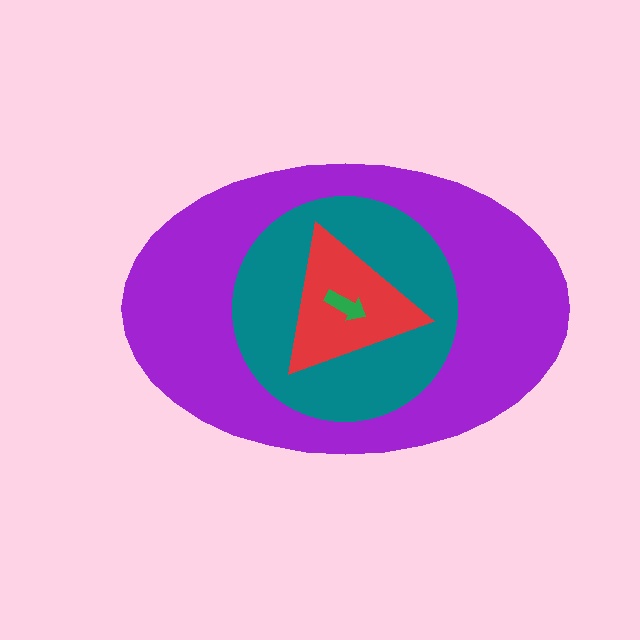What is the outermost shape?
The purple ellipse.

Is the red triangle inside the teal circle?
Yes.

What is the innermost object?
The green arrow.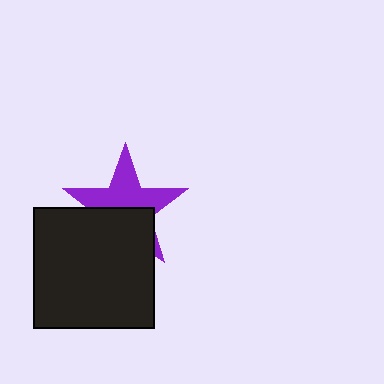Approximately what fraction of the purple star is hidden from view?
Roughly 45% of the purple star is hidden behind the black square.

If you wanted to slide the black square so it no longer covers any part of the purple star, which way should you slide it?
Slide it down — that is the most direct way to separate the two shapes.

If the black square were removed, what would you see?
You would see the complete purple star.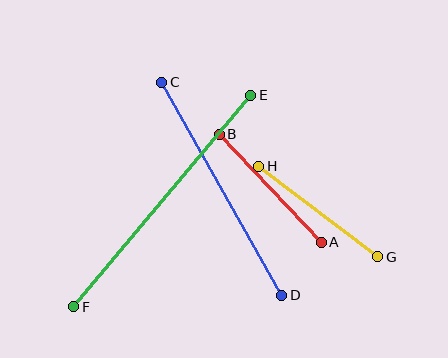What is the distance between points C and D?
The distance is approximately 245 pixels.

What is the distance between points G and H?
The distance is approximately 150 pixels.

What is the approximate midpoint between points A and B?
The midpoint is at approximately (270, 188) pixels.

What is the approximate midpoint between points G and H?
The midpoint is at approximately (318, 212) pixels.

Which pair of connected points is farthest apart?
Points E and F are farthest apart.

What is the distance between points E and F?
The distance is approximately 276 pixels.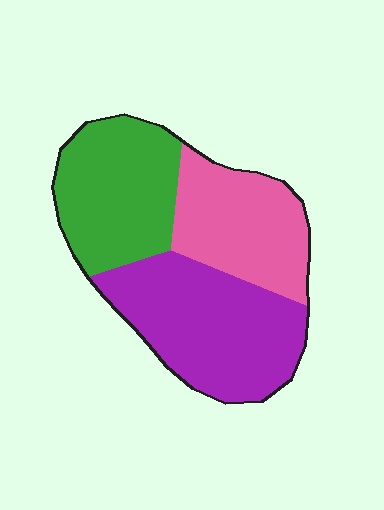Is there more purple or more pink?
Purple.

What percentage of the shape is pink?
Pink takes up between a quarter and a half of the shape.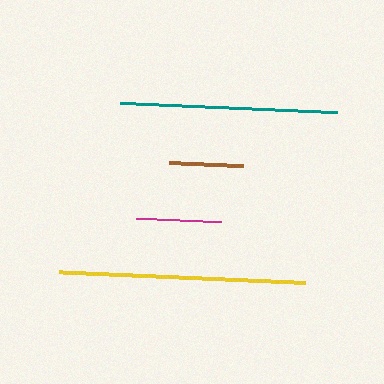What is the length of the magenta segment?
The magenta segment is approximately 85 pixels long.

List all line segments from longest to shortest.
From longest to shortest: yellow, teal, magenta, brown.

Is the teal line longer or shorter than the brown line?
The teal line is longer than the brown line.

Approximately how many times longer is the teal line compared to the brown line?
The teal line is approximately 2.9 times the length of the brown line.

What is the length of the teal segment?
The teal segment is approximately 216 pixels long.